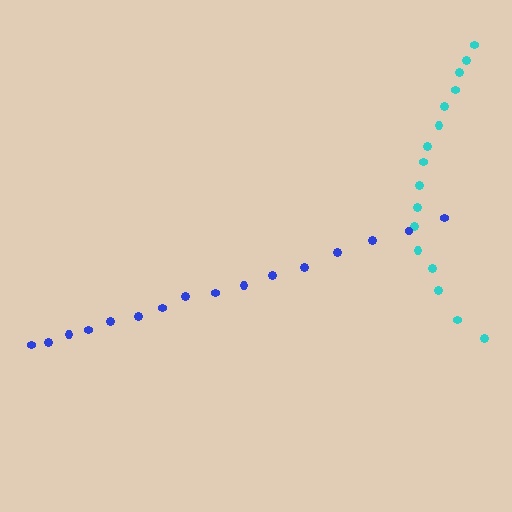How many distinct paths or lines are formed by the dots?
There are 2 distinct paths.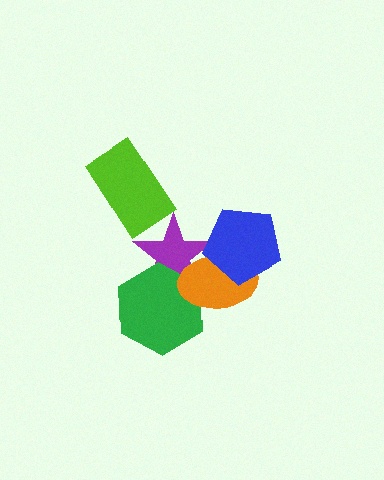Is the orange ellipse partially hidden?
Yes, it is partially covered by another shape.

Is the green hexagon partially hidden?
Yes, it is partially covered by another shape.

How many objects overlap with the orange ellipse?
3 objects overlap with the orange ellipse.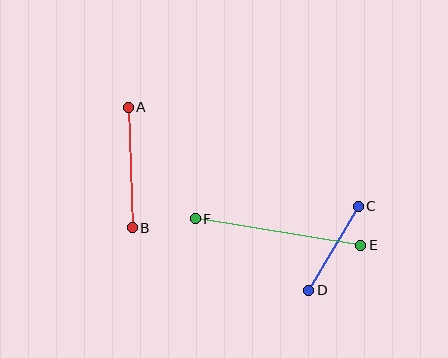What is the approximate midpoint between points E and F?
The midpoint is at approximately (278, 232) pixels.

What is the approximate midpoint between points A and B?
The midpoint is at approximately (130, 167) pixels.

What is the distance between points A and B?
The distance is approximately 121 pixels.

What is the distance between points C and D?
The distance is approximately 98 pixels.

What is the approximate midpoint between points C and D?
The midpoint is at approximately (333, 248) pixels.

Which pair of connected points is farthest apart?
Points E and F are farthest apart.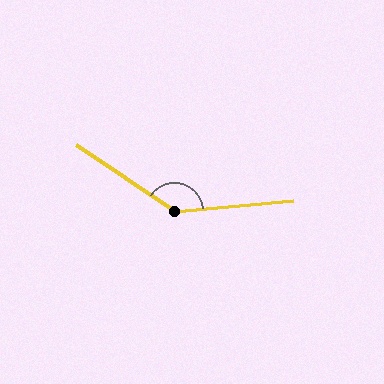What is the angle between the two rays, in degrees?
Approximately 141 degrees.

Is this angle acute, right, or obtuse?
It is obtuse.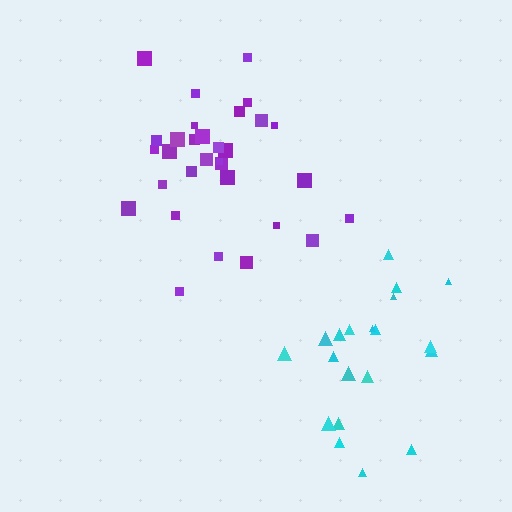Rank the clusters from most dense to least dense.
cyan, purple.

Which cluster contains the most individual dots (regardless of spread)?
Purple (31).